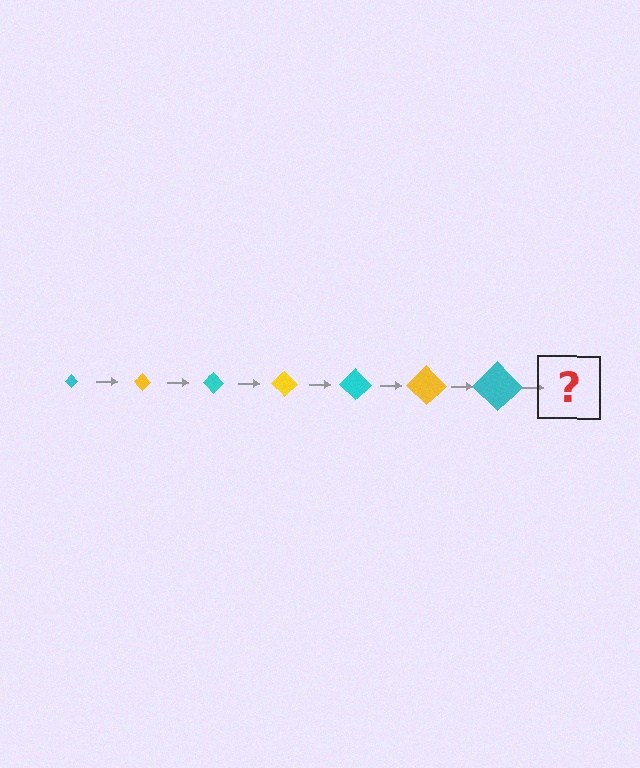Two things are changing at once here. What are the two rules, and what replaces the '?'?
The two rules are that the diamond grows larger each step and the color cycles through cyan and yellow. The '?' should be a yellow diamond, larger than the previous one.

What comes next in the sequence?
The next element should be a yellow diamond, larger than the previous one.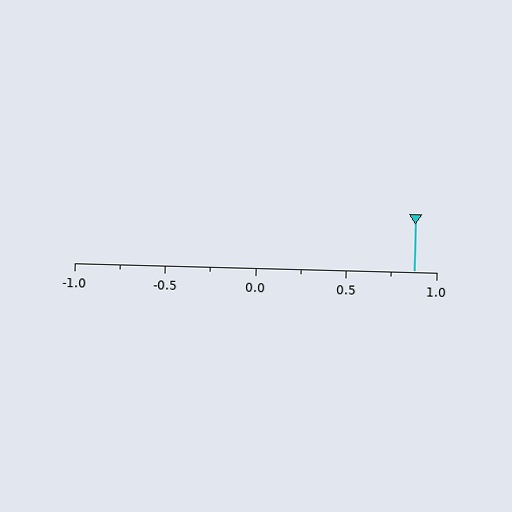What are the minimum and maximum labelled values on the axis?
The axis runs from -1.0 to 1.0.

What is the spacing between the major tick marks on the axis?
The major ticks are spaced 0.5 apart.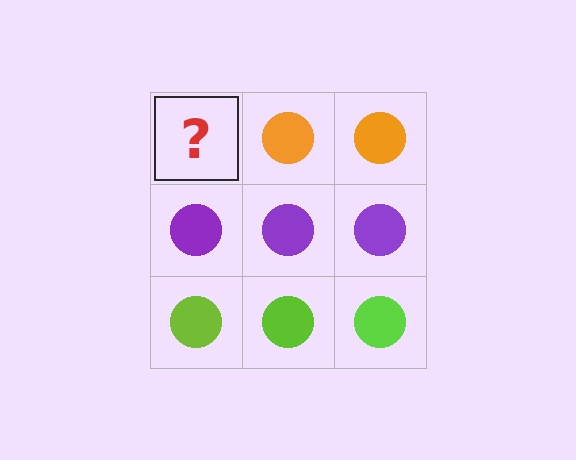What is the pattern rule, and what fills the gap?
The rule is that each row has a consistent color. The gap should be filled with an orange circle.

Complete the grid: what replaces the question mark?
The question mark should be replaced with an orange circle.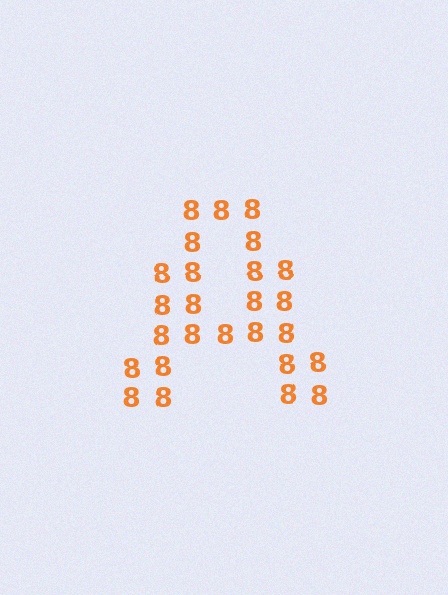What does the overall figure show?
The overall figure shows the letter A.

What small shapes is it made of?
It is made of small digit 8's.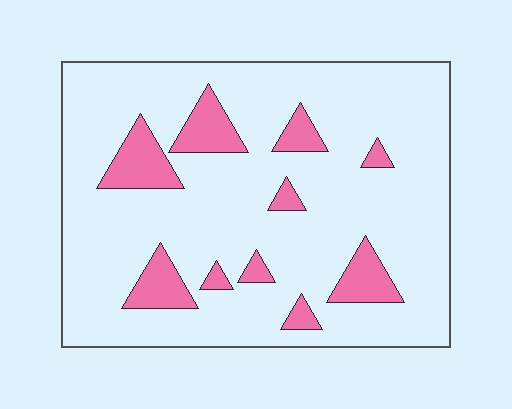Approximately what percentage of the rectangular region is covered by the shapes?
Approximately 15%.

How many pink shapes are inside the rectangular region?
10.